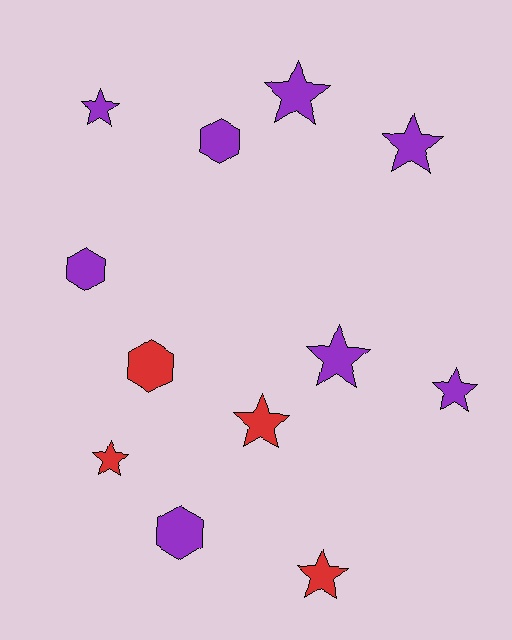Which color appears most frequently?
Purple, with 8 objects.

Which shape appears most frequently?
Star, with 8 objects.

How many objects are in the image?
There are 12 objects.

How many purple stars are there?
There are 5 purple stars.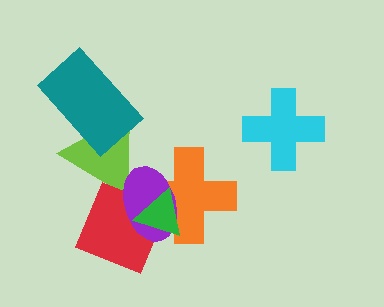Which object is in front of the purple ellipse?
The green triangle is in front of the purple ellipse.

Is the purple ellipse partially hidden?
Yes, it is partially covered by another shape.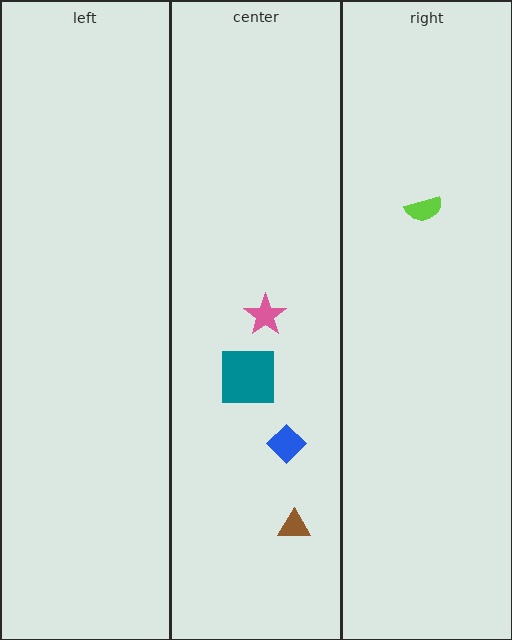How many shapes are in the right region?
1.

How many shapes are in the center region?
4.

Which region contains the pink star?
The center region.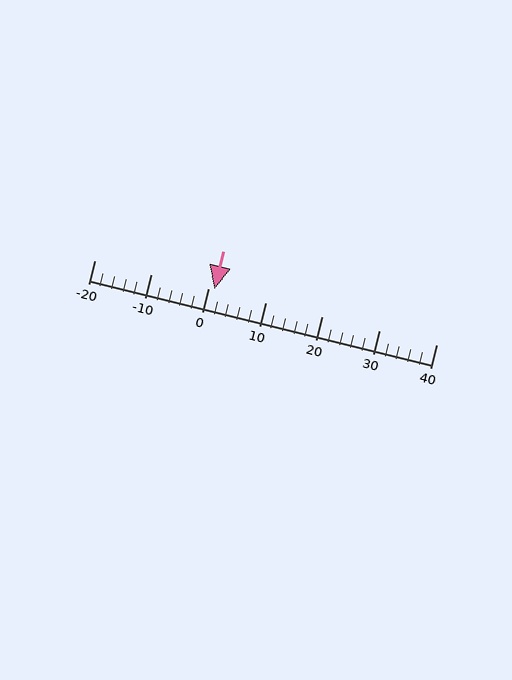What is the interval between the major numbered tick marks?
The major tick marks are spaced 10 units apart.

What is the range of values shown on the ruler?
The ruler shows values from -20 to 40.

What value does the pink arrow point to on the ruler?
The pink arrow points to approximately 1.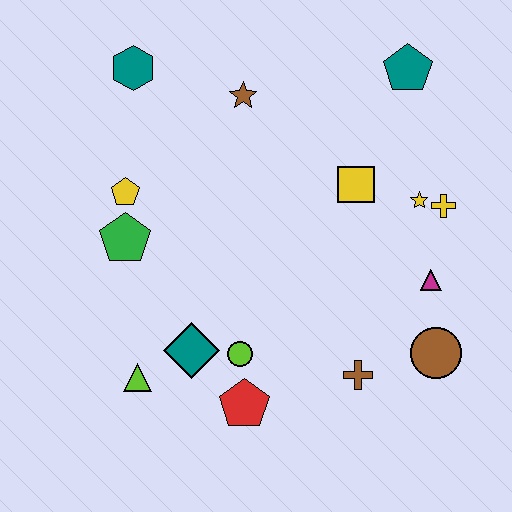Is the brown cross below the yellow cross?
Yes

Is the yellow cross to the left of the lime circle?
No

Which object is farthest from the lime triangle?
The teal pentagon is farthest from the lime triangle.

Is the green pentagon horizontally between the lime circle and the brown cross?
No